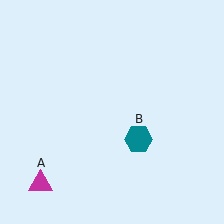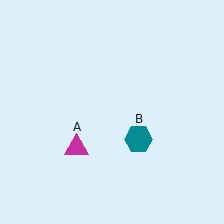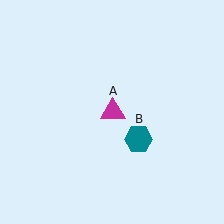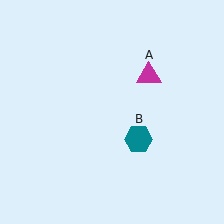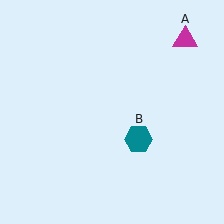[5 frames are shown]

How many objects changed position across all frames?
1 object changed position: magenta triangle (object A).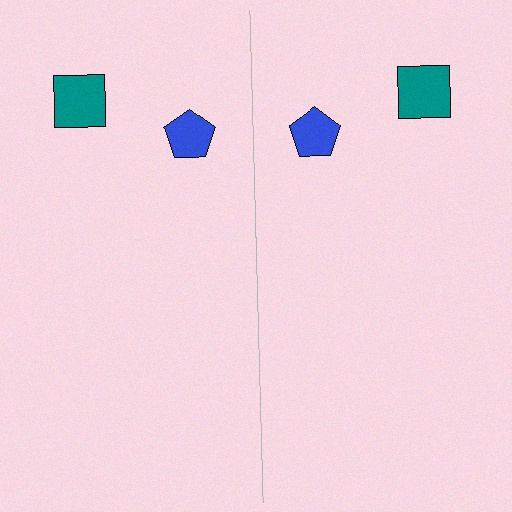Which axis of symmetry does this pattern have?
The pattern has a vertical axis of symmetry running through the center of the image.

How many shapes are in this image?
There are 4 shapes in this image.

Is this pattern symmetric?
Yes, this pattern has bilateral (reflection) symmetry.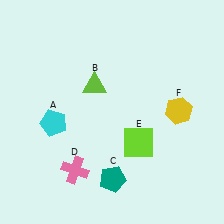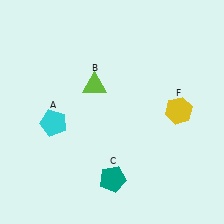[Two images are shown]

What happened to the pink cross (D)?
The pink cross (D) was removed in Image 2. It was in the bottom-left area of Image 1.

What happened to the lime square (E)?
The lime square (E) was removed in Image 2. It was in the bottom-right area of Image 1.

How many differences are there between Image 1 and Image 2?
There are 2 differences between the two images.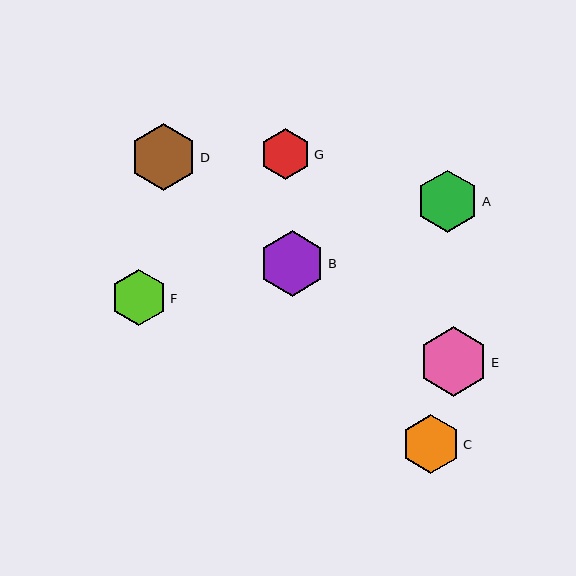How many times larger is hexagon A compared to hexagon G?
Hexagon A is approximately 1.2 times the size of hexagon G.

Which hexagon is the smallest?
Hexagon G is the smallest with a size of approximately 51 pixels.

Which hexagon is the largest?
Hexagon E is the largest with a size of approximately 70 pixels.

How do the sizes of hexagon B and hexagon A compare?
Hexagon B and hexagon A are approximately the same size.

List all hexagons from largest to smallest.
From largest to smallest: E, D, B, A, C, F, G.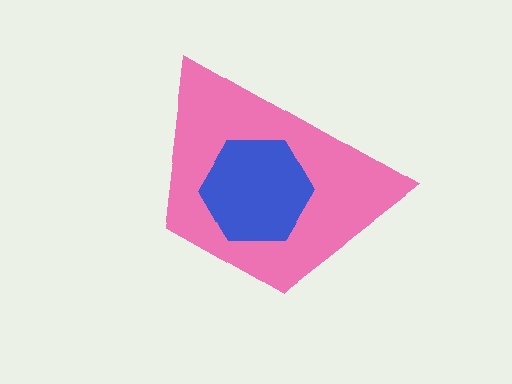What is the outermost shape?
The pink trapezoid.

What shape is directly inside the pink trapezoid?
The blue hexagon.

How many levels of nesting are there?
2.